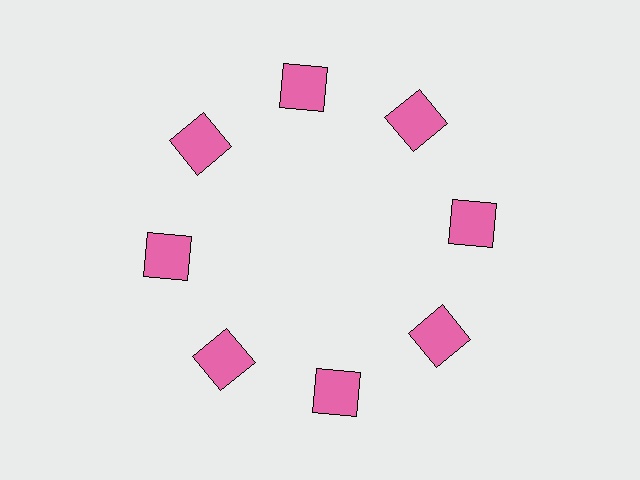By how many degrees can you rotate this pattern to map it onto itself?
The pattern maps onto itself every 45 degrees of rotation.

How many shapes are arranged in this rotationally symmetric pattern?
There are 8 shapes, arranged in 8 groups of 1.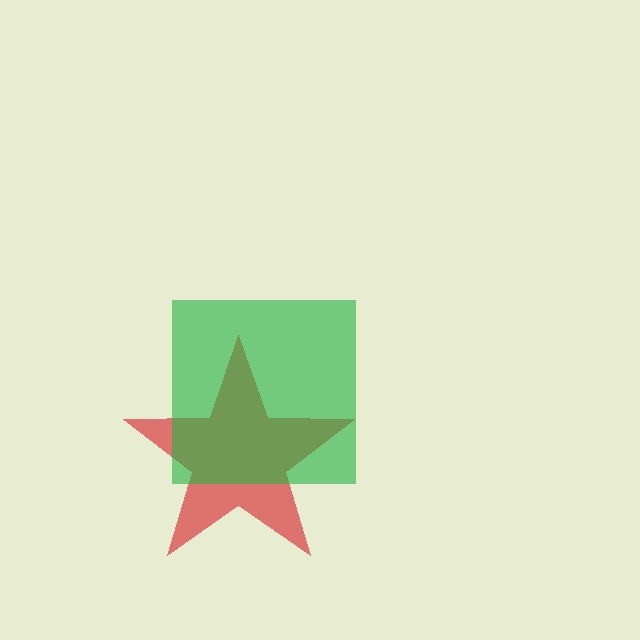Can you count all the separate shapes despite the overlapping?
Yes, there are 2 separate shapes.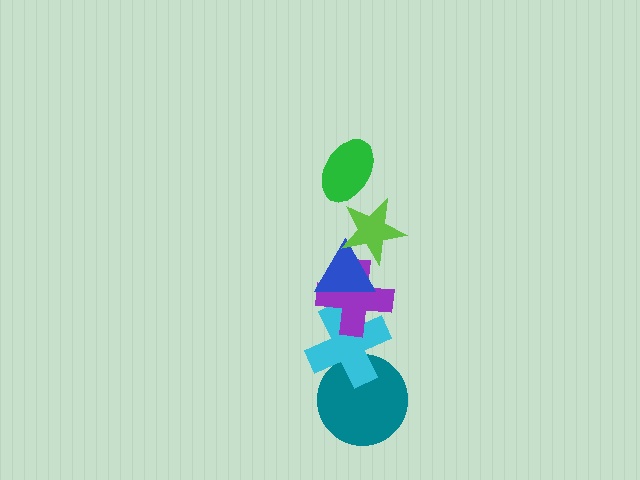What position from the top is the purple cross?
The purple cross is 4th from the top.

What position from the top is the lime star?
The lime star is 2nd from the top.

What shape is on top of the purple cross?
The blue triangle is on top of the purple cross.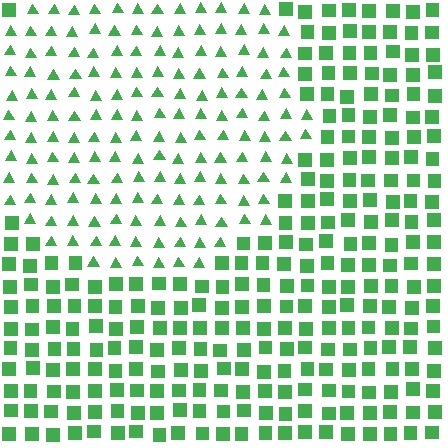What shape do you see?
I see a circle.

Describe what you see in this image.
The image is filled with small green elements arranged in a uniform grid. A circle-shaped region contains triangles, while the surrounding area contains squares. The boundary is defined purely by the change in element shape.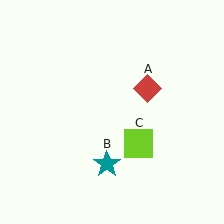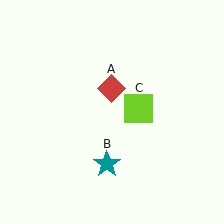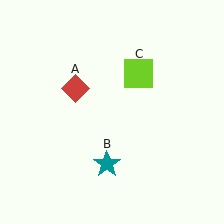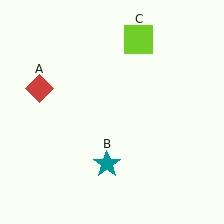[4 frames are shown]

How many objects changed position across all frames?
2 objects changed position: red diamond (object A), lime square (object C).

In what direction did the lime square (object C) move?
The lime square (object C) moved up.